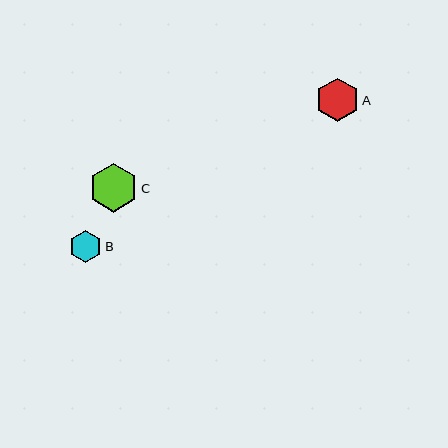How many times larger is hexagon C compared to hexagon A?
Hexagon C is approximately 1.1 times the size of hexagon A.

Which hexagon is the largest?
Hexagon C is the largest with a size of approximately 49 pixels.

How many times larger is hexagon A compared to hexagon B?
Hexagon A is approximately 1.3 times the size of hexagon B.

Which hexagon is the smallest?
Hexagon B is the smallest with a size of approximately 32 pixels.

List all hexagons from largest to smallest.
From largest to smallest: C, A, B.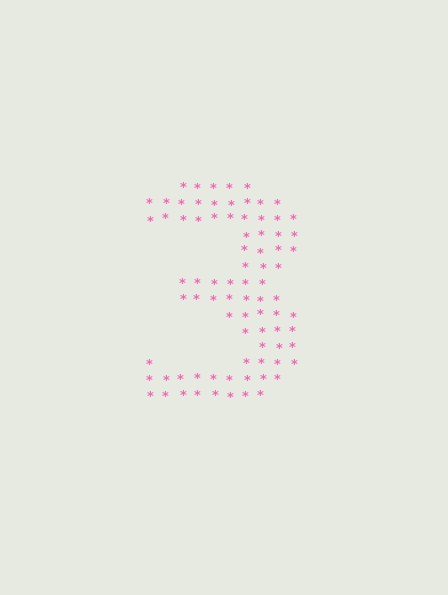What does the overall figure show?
The overall figure shows the digit 3.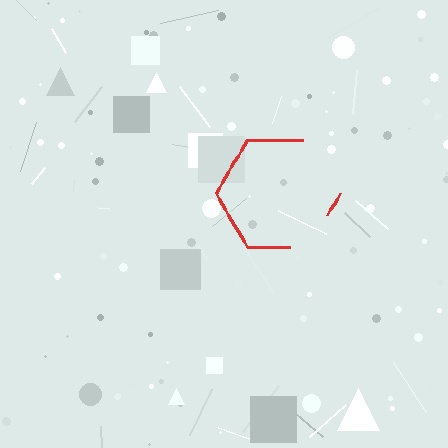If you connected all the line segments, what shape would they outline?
They would outline a hexagon.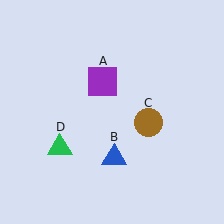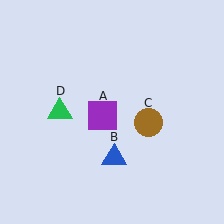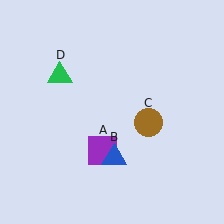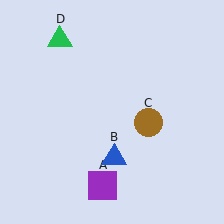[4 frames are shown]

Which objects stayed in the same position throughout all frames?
Blue triangle (object B) and brown circle (object C) remained stationary.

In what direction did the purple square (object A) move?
The purple square (object A) moved down.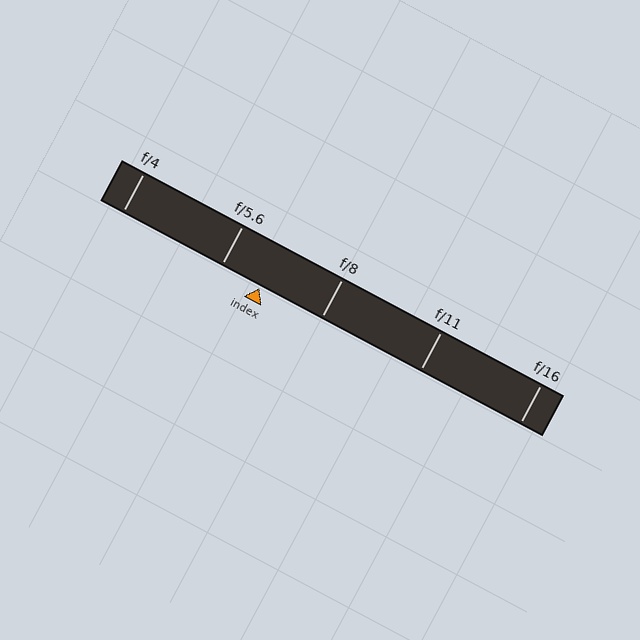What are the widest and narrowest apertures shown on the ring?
The widest aperture shown is f/4 and the narrowest is f/16.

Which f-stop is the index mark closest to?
The index mark is closest to f/5.6.